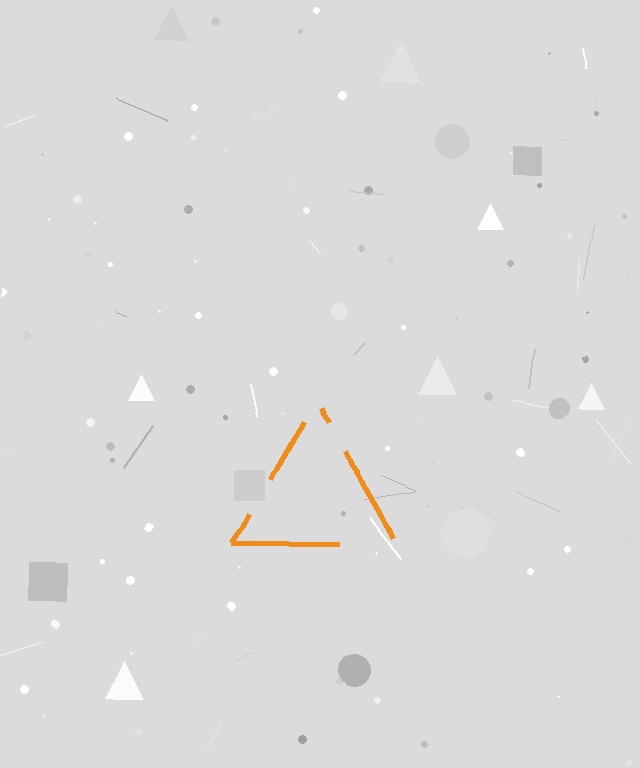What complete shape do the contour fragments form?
The contour fragments form a triangle.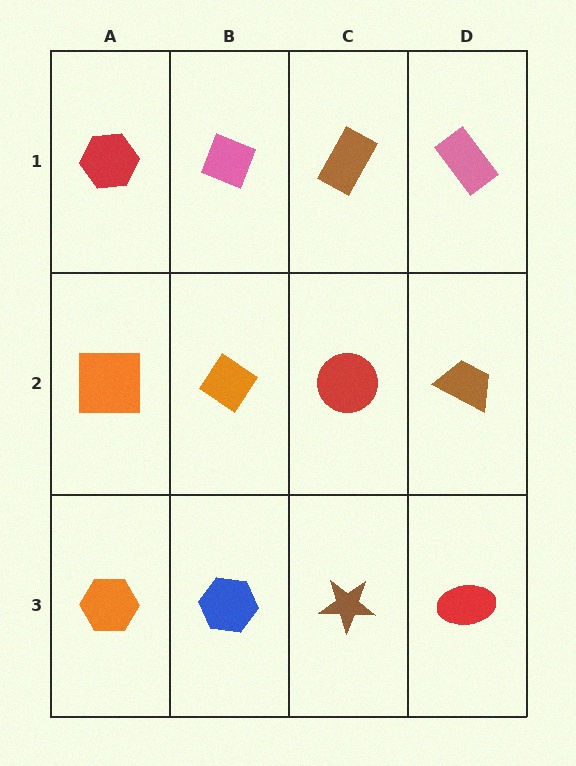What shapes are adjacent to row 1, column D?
A brown trapezoid (row 2, column D), a brown rectangle (row 1, column C).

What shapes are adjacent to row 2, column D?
A pink rectangle (row 1, column D), a red ellipse (row 3, column D), a red circle (row 2, column C).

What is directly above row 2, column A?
A red hexagon.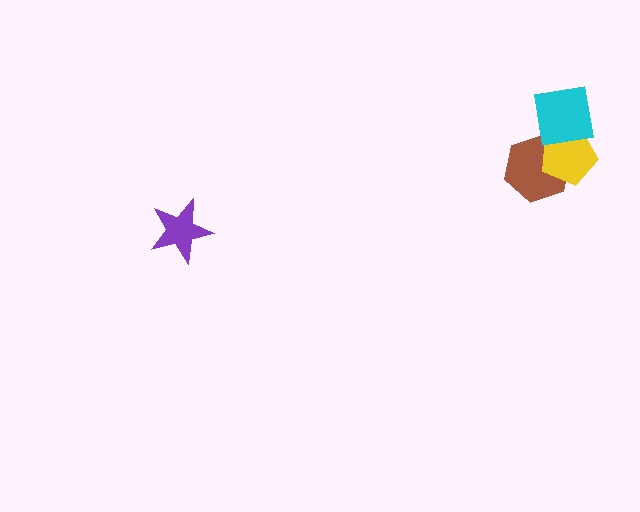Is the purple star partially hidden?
No, no other shape covers it.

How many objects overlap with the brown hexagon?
2 objects overlap with the brown hexagon.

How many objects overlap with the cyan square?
2 objects overlap with the cyan square.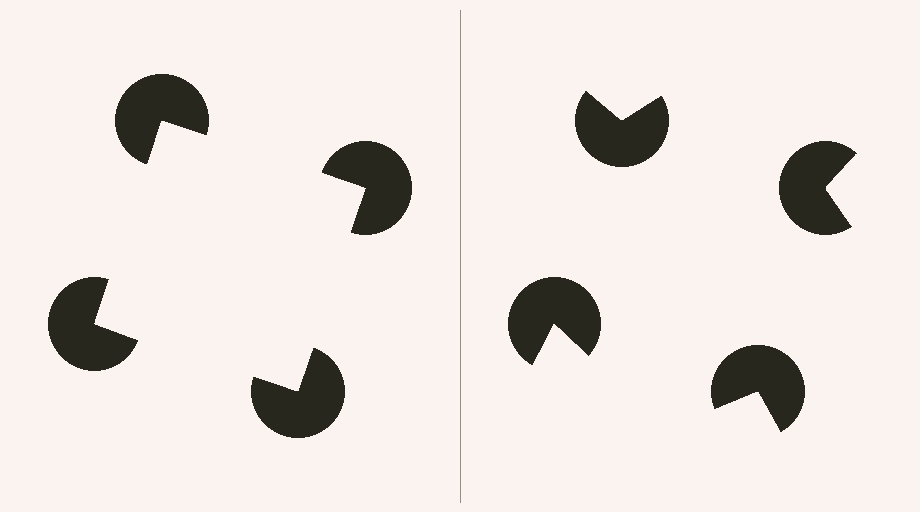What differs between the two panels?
The pac-man discs are positioned identically on both sides; only the wedge orientations differ. On the left they align to a square; on the right they are misaligned.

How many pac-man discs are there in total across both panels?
8 — 4 on each side.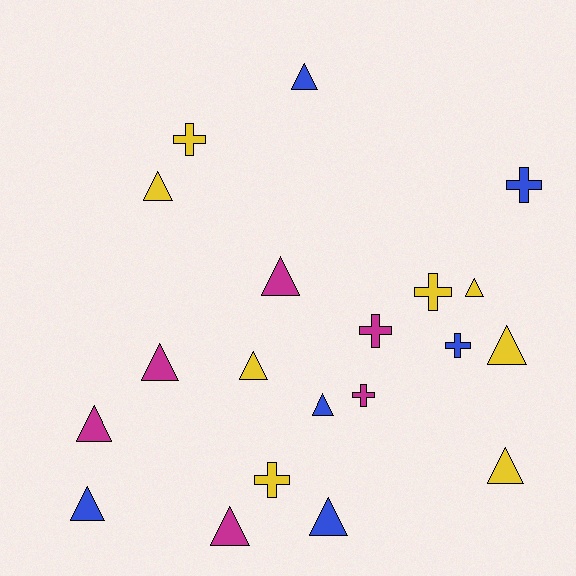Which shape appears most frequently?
Triangle, with 13 objects.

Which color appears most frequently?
Yellow, with 8 objects.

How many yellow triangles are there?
There are 5 yellow triangles.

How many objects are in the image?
There are 20 objects.